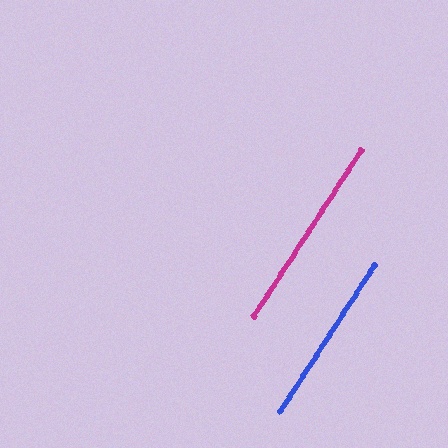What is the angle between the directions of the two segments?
Approximately 0 degrees.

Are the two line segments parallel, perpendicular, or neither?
Parallel — their directions differ by only 0.1°.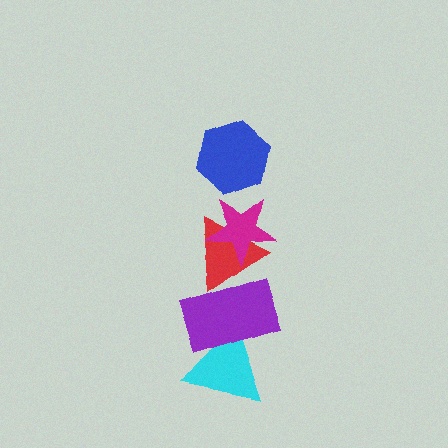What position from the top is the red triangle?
The red triangle is 3rd from the top.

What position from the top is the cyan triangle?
The cyan triangle is 5th from the top.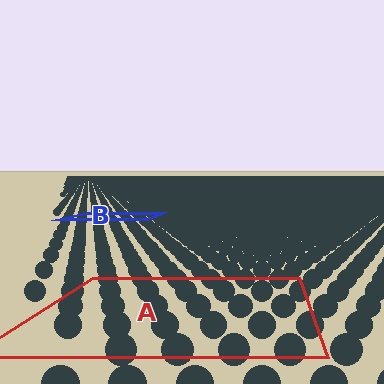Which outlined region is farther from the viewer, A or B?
Region B is farther from the viewer — the texture elements inside it appear smaller and more densely packed.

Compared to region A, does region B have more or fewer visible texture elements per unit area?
Region B has more texture elements per unit area — they are packed more densely because it is farther away.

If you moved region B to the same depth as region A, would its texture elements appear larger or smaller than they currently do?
They would appear larger. At a closer depth, the same texture elements are projected at a bigger on-screen size.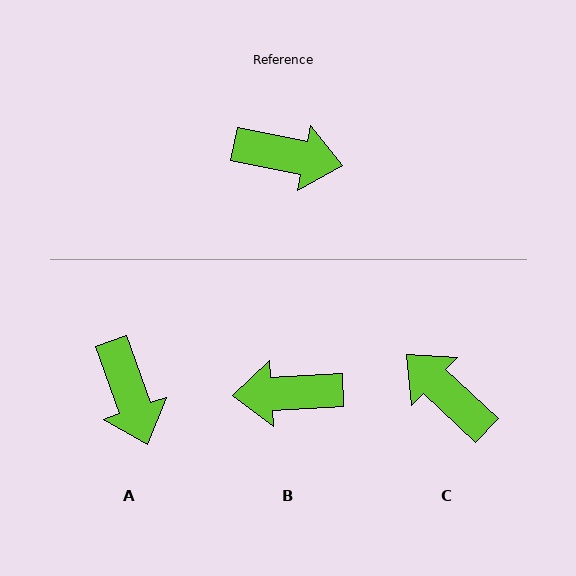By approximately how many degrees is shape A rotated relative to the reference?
Approximately 59 degrees clockwise.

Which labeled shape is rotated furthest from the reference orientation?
B, about 165 degrees away.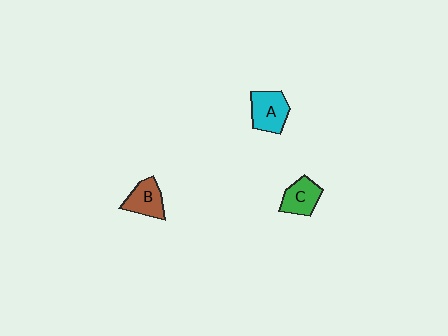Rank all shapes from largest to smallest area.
From largest to smallest: A (cyan), B (brown), C (green).